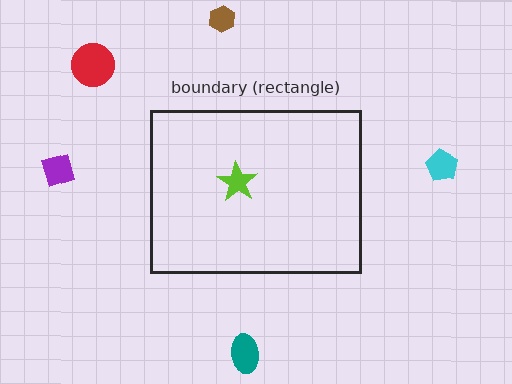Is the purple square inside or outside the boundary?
Outside.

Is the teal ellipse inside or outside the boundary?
Outside.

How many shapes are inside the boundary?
1 inside, 5 outside.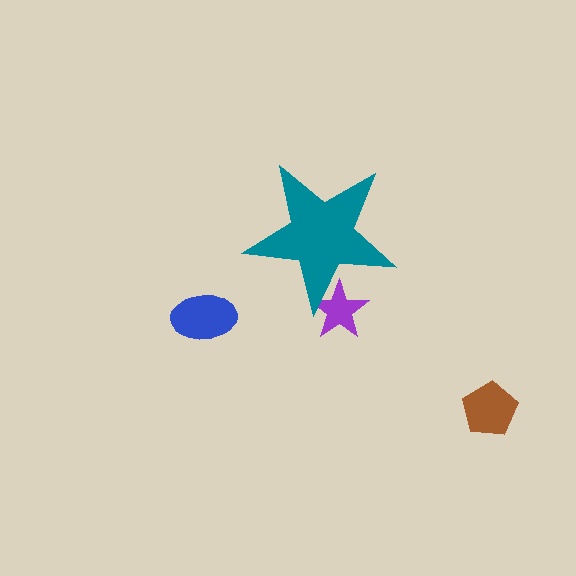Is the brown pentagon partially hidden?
No, the brown pentagon is fully visible.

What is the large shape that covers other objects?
A teal star.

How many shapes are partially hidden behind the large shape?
1 shape is partially hidden.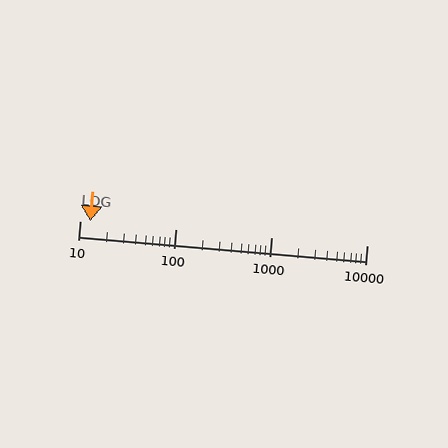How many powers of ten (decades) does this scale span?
The scale spans 3 decades, from 10 to 10000.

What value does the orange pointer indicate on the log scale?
The pointer indicates approximately 13.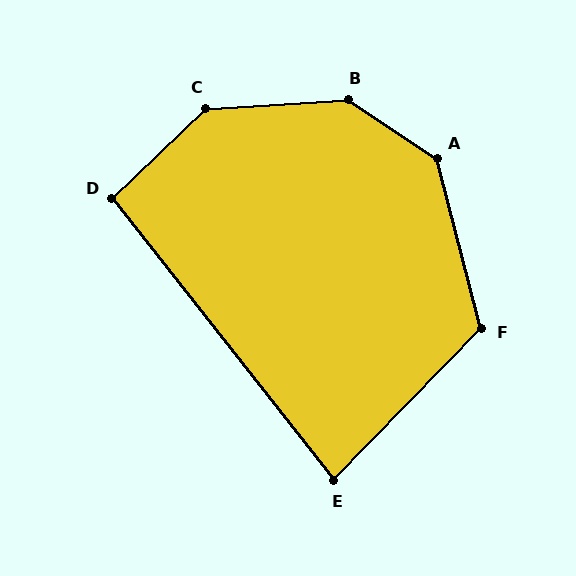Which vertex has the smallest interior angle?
E, at approximately 82 degrees.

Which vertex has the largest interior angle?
B, at approximately 143 degrees.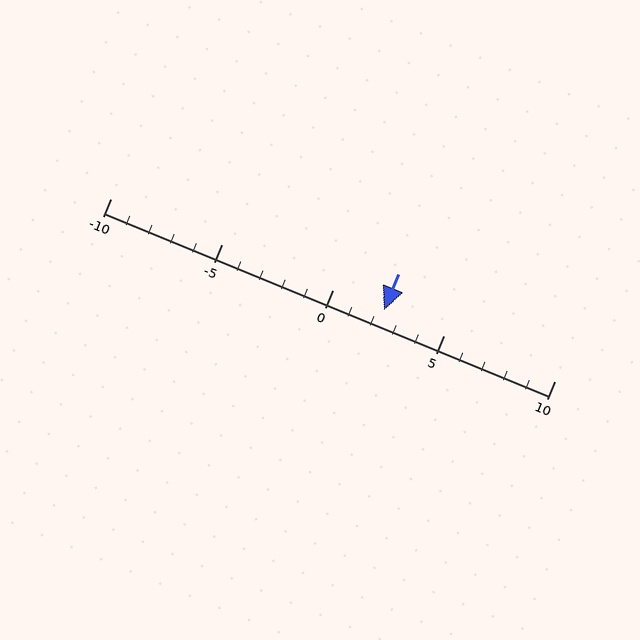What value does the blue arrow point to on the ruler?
The blue arrow points to approximately 2.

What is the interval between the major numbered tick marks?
The major tick marks are spaced 5 units apart.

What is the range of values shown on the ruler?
The ruler shows values from -10 to 10.